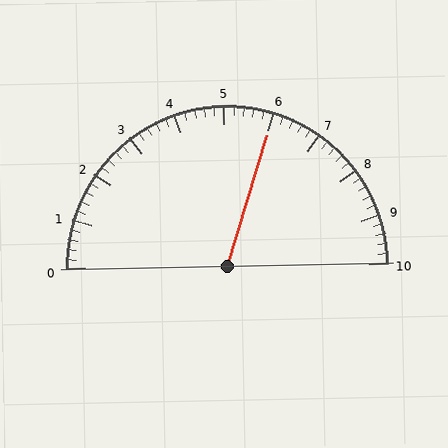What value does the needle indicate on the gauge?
The needle indicates approximately 6.0.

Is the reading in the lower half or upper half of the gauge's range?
The reading is in the upper half of the range (0 to 10).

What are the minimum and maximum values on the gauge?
The gauge ranges from 0 to 10.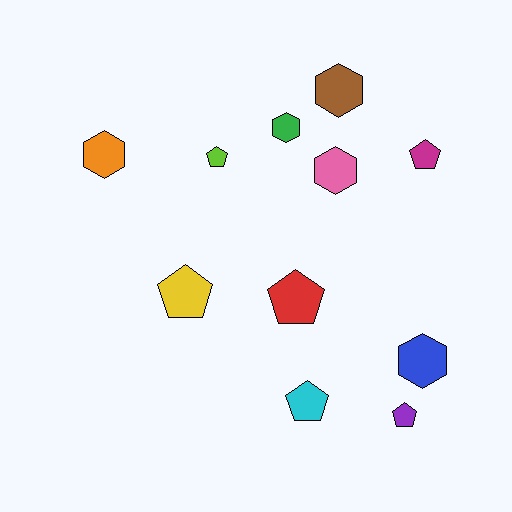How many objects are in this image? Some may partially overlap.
There are 11 objects.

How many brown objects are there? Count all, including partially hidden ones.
There is 1 brown object.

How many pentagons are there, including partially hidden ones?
There are 6 pentagons.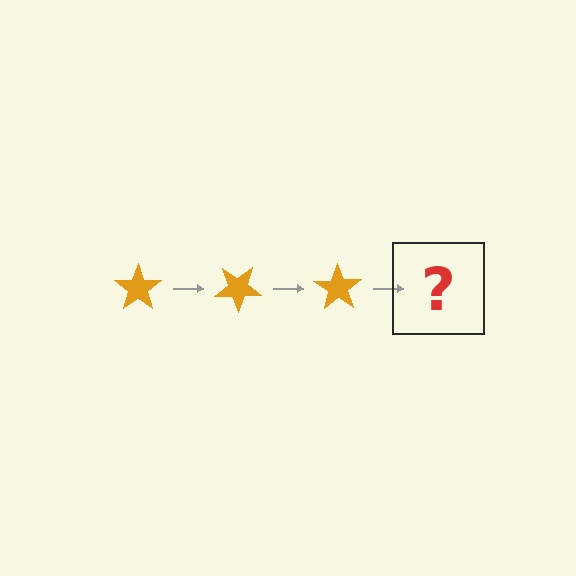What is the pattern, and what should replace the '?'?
The pattern is that the star rotates 35 degrees each step. The '?' should be an orange star rotated 105 degrees.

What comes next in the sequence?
The next element should be an orange star rotated 105 degrees.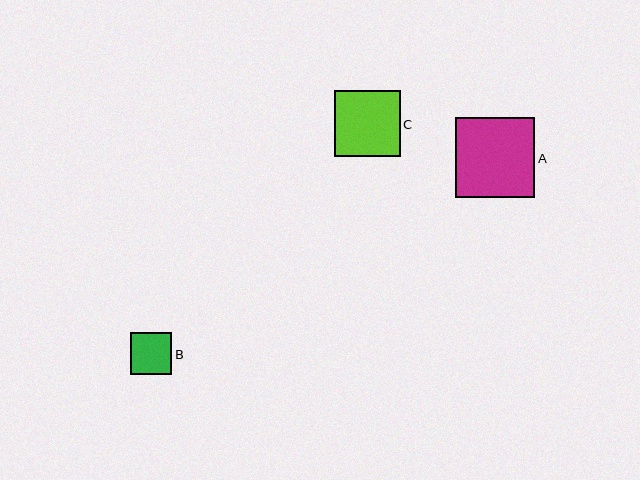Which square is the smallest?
Square B is the smallest with a size of approximately 42 pixels.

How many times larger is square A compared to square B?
Square A is approximately 1.9 times the size of square B.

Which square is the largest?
Square A is the largest with a size of approximately 80 pixels.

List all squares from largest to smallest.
From largest to smallest: A, C, B.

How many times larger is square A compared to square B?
Square A is approximately 1.9 times the size of square B.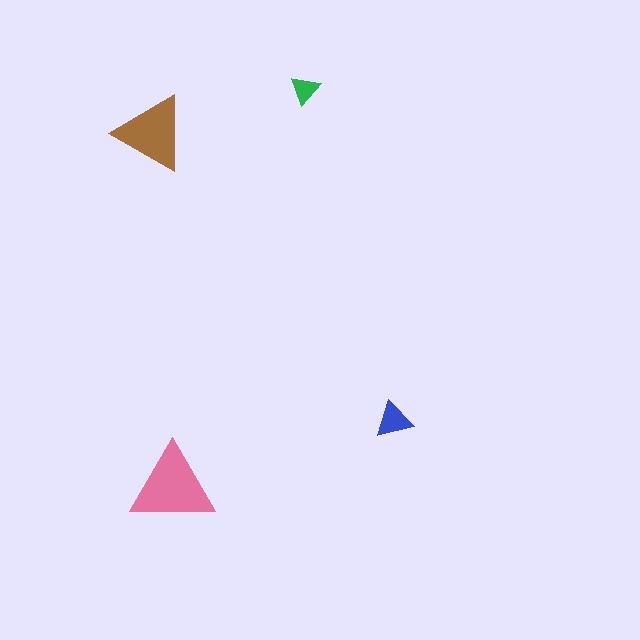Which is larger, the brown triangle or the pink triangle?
The pink one.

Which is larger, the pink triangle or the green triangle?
The pink one.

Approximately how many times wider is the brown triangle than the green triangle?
About 2.5 times wider.